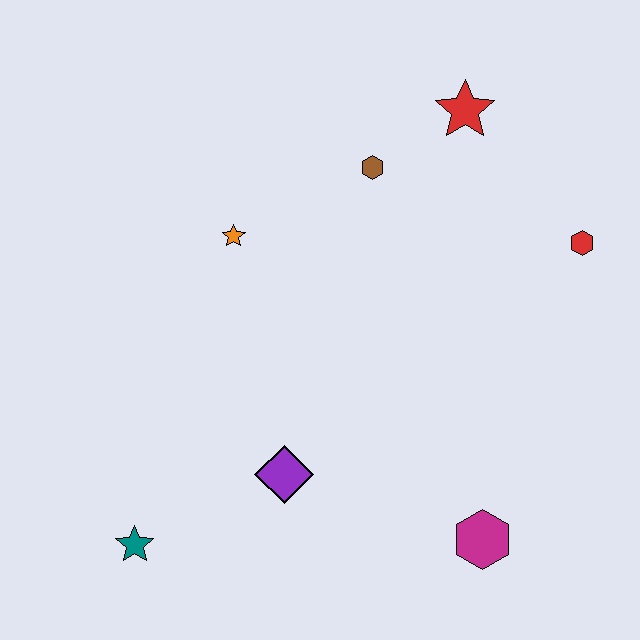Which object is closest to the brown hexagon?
The red star is closest to the brown hexagon.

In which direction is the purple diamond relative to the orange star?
The purple diamond is below the orange star.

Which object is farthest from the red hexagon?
The teal star is farthest from the red hexagon.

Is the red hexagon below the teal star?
No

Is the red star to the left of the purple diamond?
No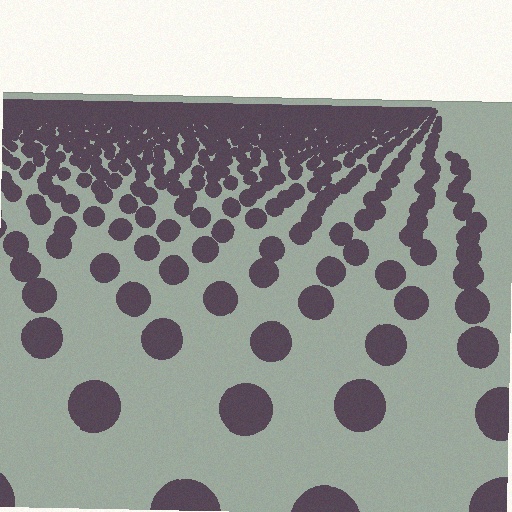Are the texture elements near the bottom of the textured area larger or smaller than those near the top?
Larger. Near the bottom, elements are closer to the viewer and appear at a bigger on-screen size.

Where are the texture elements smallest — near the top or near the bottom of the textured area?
Near the top.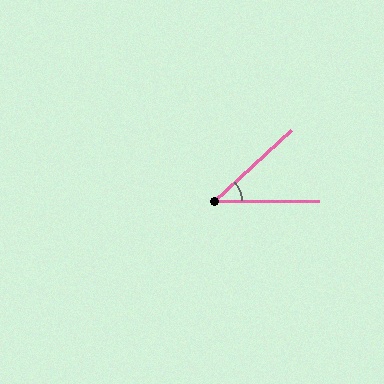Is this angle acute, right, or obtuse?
It is acute.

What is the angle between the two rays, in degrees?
Approximately 43 degrees.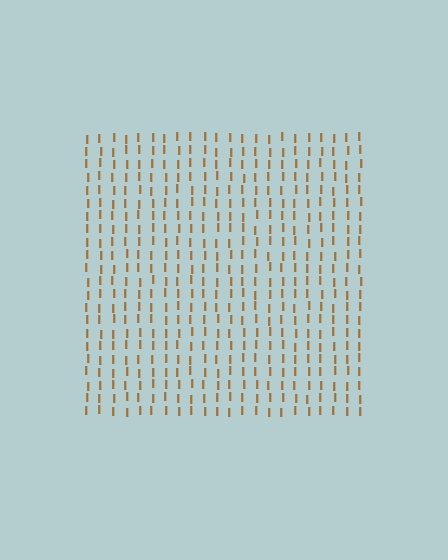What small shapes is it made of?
It is made of small letter I's.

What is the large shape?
The large shape is a square.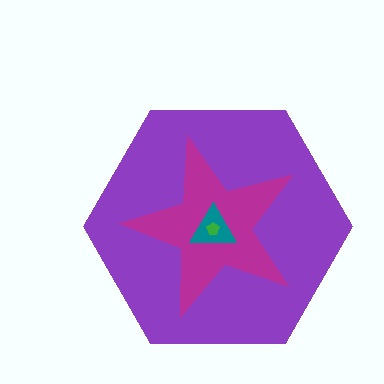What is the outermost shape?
The purple hexagon.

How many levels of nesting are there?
4.